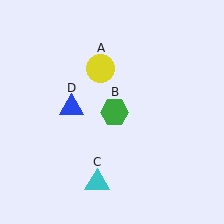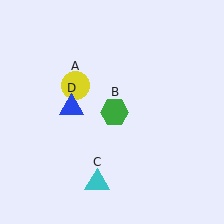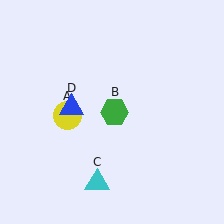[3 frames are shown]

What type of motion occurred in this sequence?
The yellow circle (object A) rotated counterclockwise around the center of the scene.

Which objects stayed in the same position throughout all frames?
Green hexagon (object B) and cyan triangle (object C) and blue triangle (object D) remained stationary.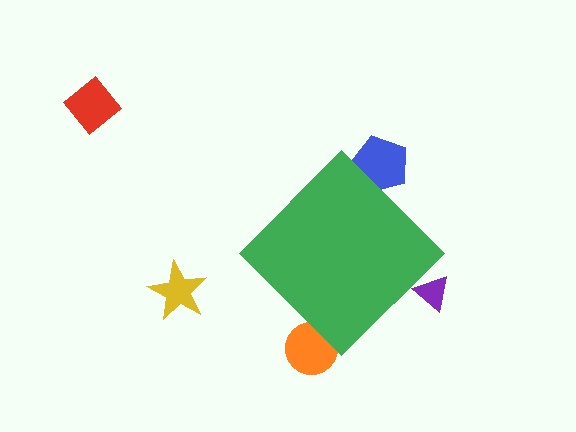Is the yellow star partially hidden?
No, the yellow star is fully visible.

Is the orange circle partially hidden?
Yes, the orange circle is partially hidden behind the green diamond.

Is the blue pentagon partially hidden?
Yes, the blue pentagon is partially hidden behind the green diamond.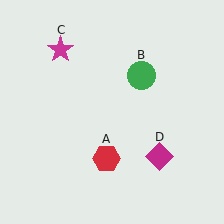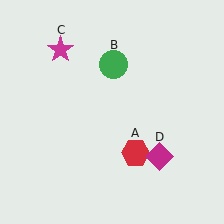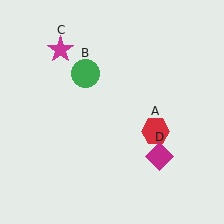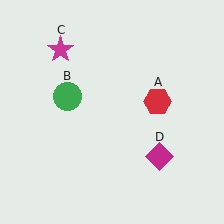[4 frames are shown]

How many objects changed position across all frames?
2 objects changed position: red hexagon (object A), green circle (object B).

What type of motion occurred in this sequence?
The red hexagon (object A), green circle (object B) rotated counterclockwise around the center of the scene.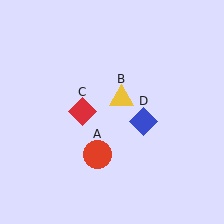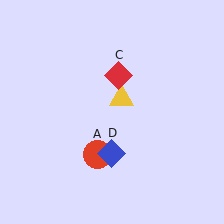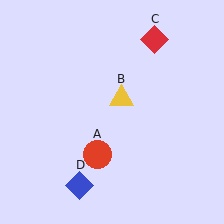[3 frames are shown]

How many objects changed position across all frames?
2 objects changed position: red diamond (object C), blue diamond (object D).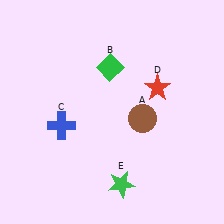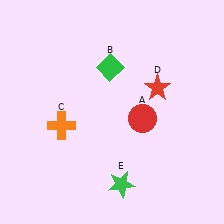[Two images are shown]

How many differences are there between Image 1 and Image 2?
There are 2 differences between the two images.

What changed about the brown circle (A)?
In Image 1, A is brown. In Image 2, it changed to red.